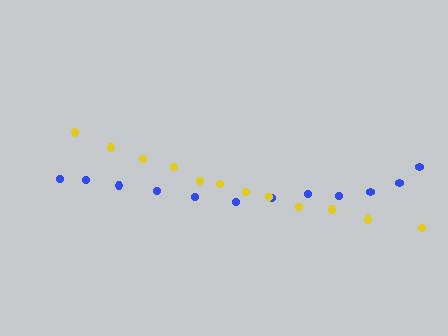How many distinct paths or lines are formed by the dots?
There are 2 distinct paths.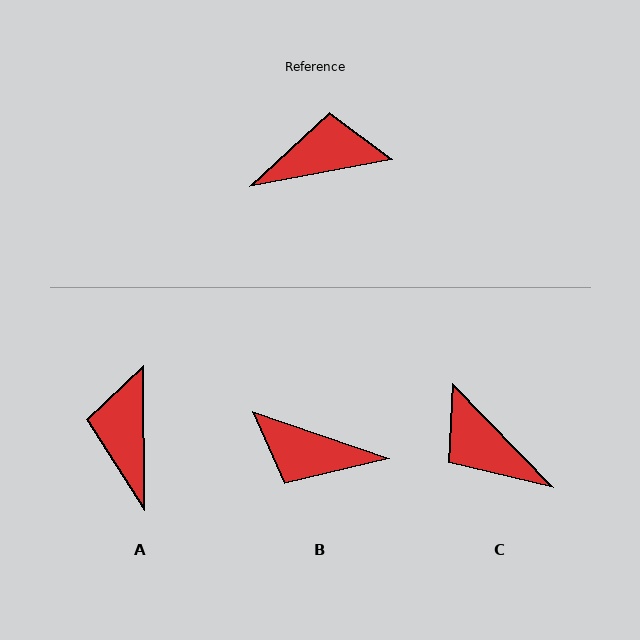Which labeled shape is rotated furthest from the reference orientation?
B, about 150 degrees away.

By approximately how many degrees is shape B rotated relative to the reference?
Approximately 150 degrees counter-clockwise.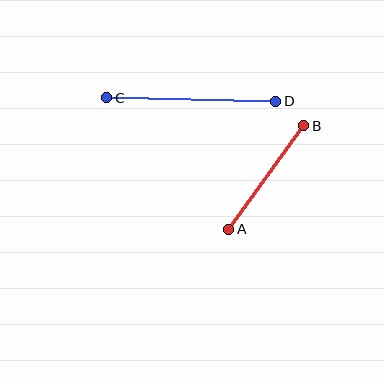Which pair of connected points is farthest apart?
Points C and D are farthest apart.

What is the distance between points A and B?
The distance is approximately 128 pixels.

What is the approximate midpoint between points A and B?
The midpoint is at approximately (266, 177) pixels.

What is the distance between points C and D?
The distance is approximately 169 pixels.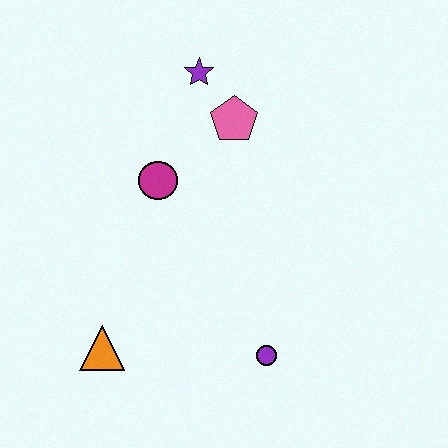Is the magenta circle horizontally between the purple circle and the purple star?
No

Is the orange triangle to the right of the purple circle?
No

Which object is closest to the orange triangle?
The purple circle is closest to the orange triangle.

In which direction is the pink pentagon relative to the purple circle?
The pink pentagon is above the purple circle.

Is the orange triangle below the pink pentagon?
Yes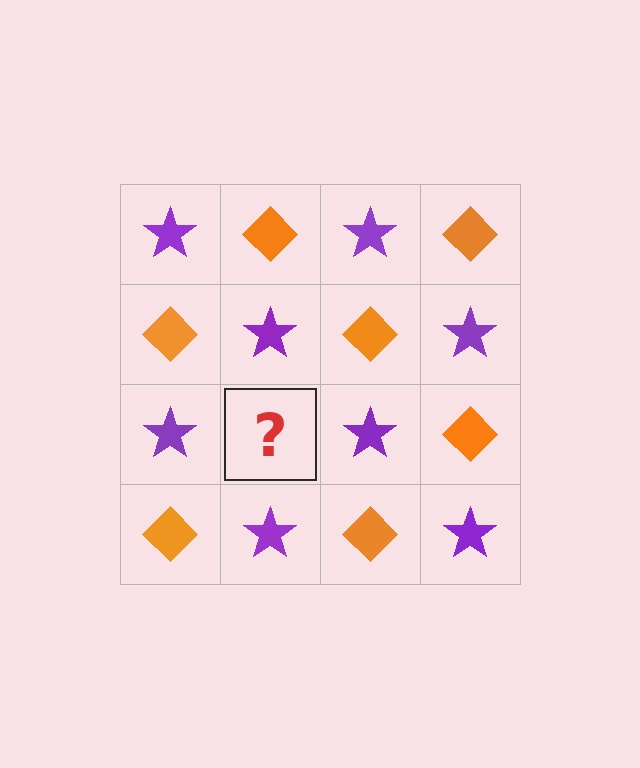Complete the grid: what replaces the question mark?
The question mark should be replaced with an orange diamond.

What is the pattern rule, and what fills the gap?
The rule is that it alternates purple star and orange diamond in a checkerboard pattern. The gap should be filled with an orange diamond.